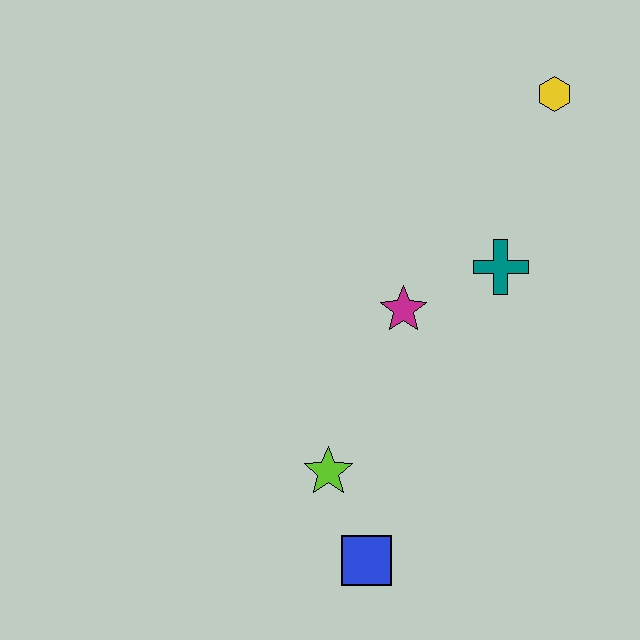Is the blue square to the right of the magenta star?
No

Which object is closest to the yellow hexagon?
The teal cross is closest to the yellow hexagon.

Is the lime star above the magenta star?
No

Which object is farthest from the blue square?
The yellow hexagon is farthest from the blue square.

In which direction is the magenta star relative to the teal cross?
The magenta star is to the left of the teal cross.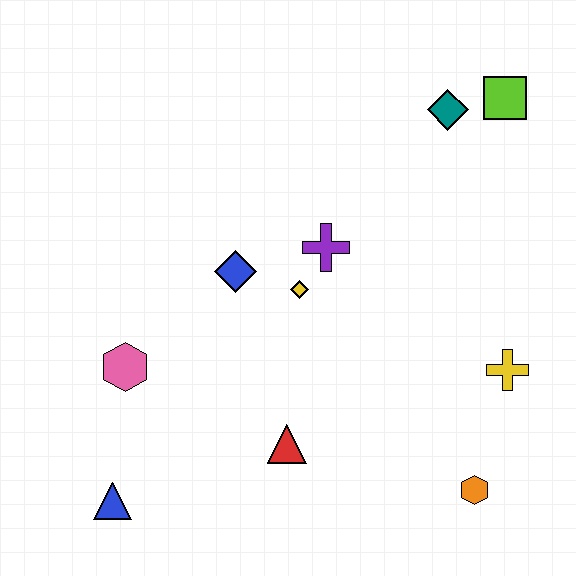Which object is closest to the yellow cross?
The orange hexagon is closest to the yellow cross.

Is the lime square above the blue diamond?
Yes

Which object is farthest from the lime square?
The blue triangle is farthest from the lime square.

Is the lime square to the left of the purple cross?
No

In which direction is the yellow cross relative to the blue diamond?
The yellow cross is to the right of the blue diamond.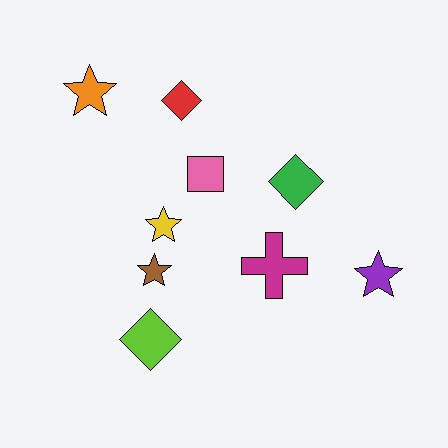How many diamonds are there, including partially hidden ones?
There are 3 diamonds.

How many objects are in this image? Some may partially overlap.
There are 9 objects.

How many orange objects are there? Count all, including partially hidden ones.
There is 1 orange object.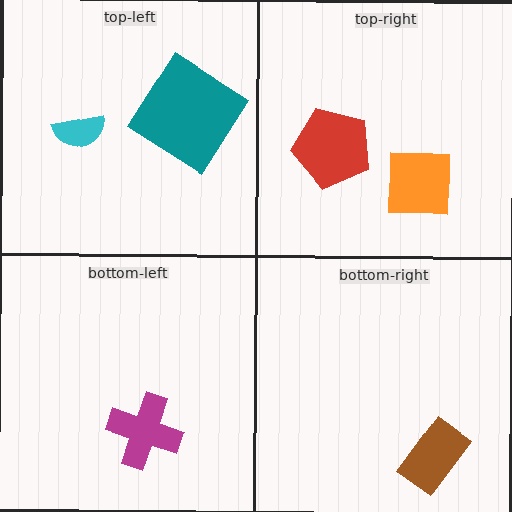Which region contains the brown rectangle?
The bottom-right region.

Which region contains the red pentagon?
The top-right region.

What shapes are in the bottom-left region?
The magenta cross.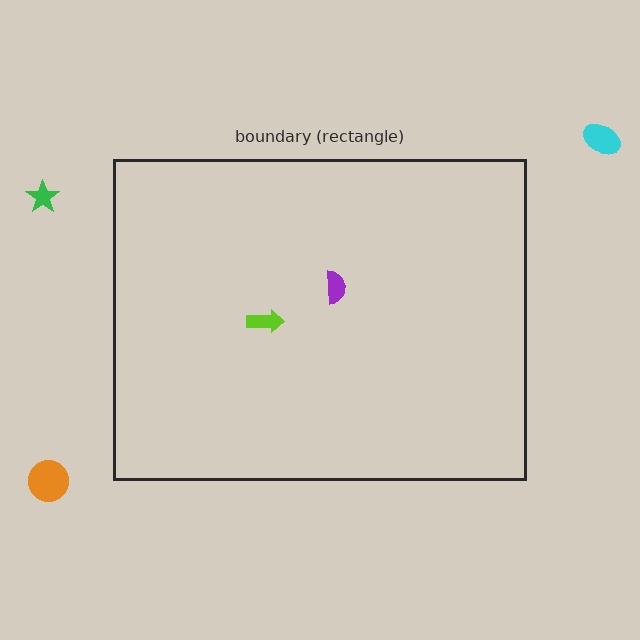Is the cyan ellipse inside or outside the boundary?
Outside.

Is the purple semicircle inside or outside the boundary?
Inside.